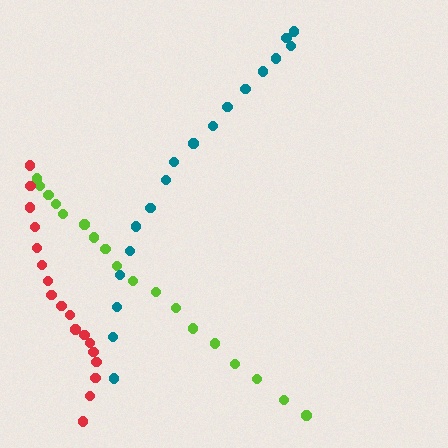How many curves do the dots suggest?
There are 3 distinct paths.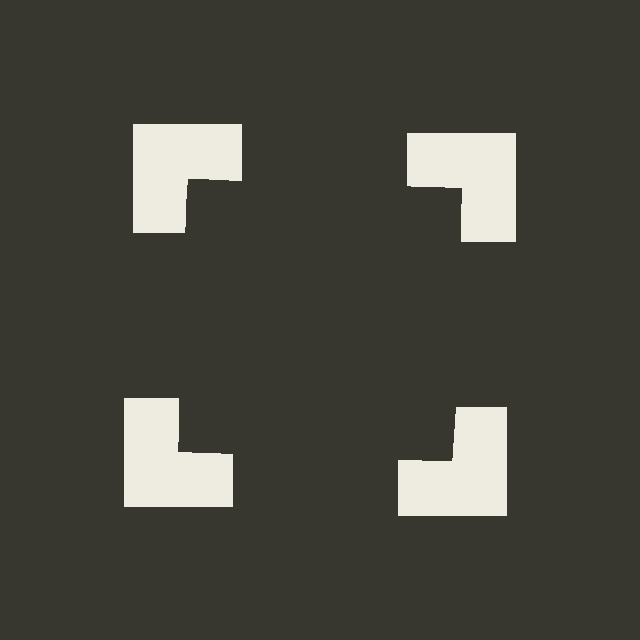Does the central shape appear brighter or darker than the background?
It typically appears slightly darker than the background, even though no actual brightness change is drawn.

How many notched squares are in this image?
There are 4 — one at each vertex of the illusory square.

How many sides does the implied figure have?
4 sides.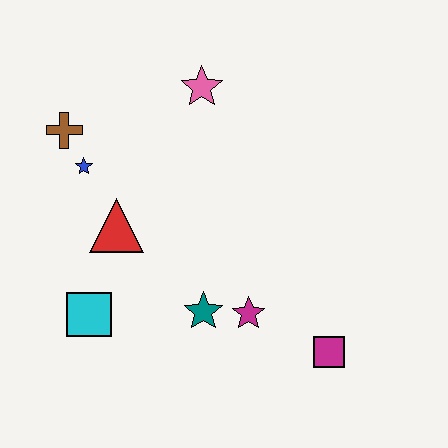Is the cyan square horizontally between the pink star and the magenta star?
No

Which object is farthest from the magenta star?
The brown cross is farthest from the magenta star.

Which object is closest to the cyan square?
The red triangle is closest to the cyan square.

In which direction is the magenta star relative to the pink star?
The magenta star is below the pink star.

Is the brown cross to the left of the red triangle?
Yes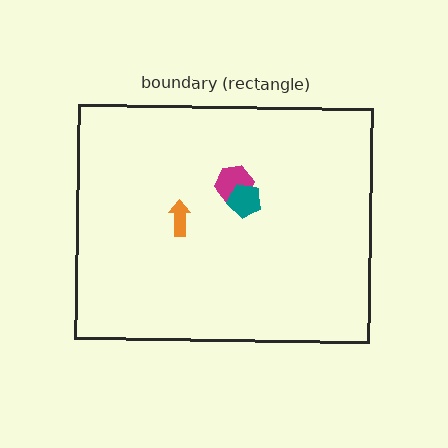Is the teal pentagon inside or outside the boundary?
Inside.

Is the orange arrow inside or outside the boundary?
Inside.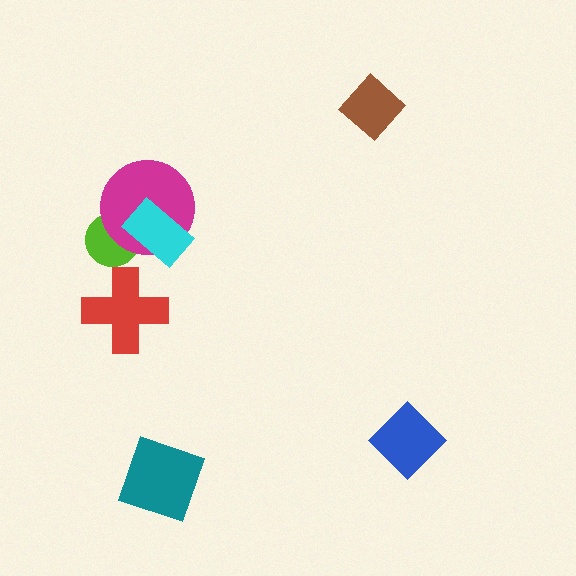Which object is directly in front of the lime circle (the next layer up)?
The magenta circle is directly in front of the lime circle.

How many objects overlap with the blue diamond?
0 objects overlap with the blue diamond.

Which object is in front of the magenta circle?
The cyan rectangle is in front of the magenta circle.